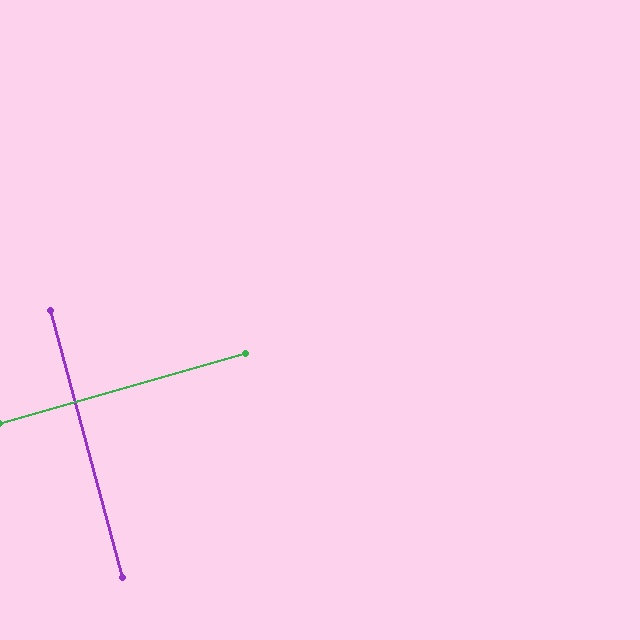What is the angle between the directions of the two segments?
Approximately 89 degrees.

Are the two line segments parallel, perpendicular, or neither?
Perpendicular — they meet at approximately 89°.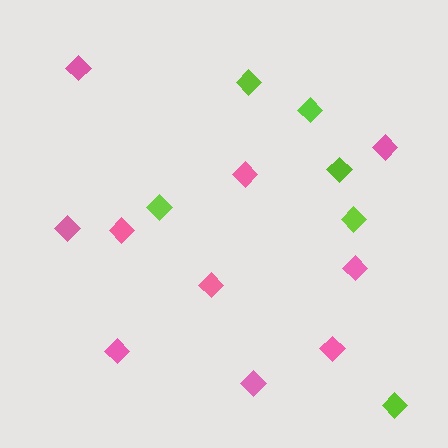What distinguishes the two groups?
There are 2 groups: one group of pink diamonds (10) and one group of lime diamonds (6).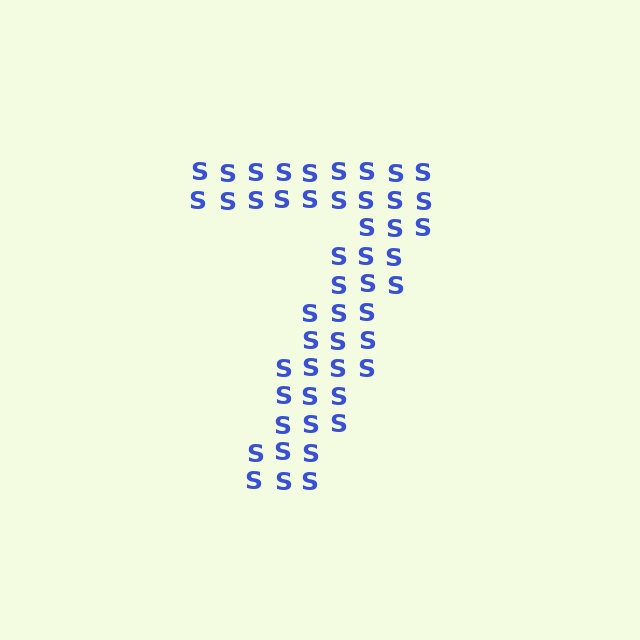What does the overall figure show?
The overall figure shows the digit 7.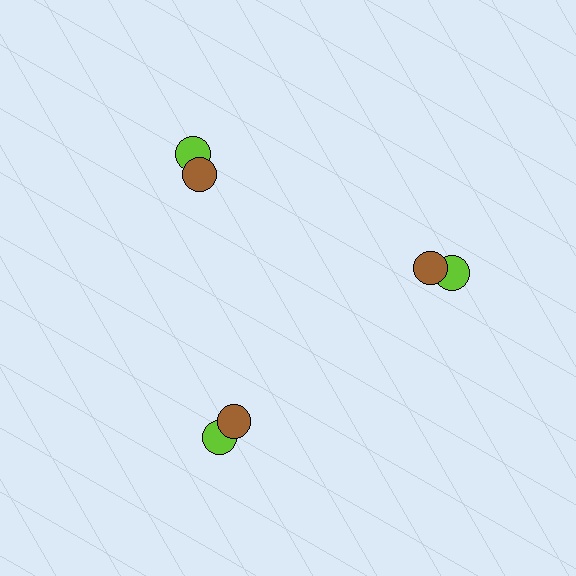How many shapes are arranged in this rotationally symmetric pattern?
There are 6 shapes, arranged in 3 groups of 2.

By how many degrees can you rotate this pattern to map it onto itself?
The pattern maps onto itself every 120 degrees of rotation.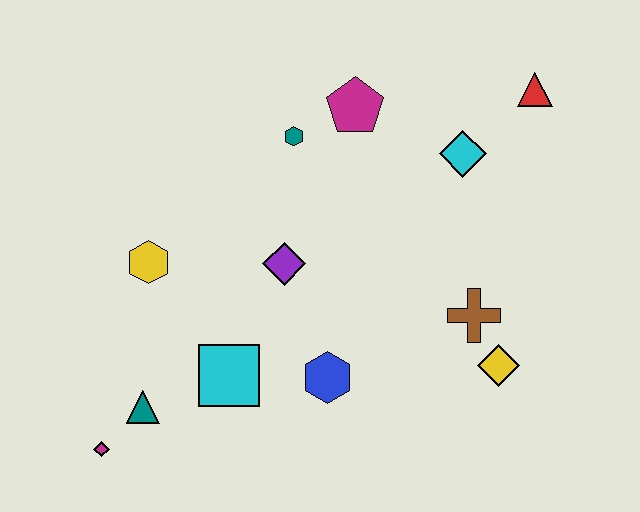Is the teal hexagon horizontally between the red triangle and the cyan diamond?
No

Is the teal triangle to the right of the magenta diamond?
Yes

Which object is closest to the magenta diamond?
The teal triangle is closest to the magenta diamond.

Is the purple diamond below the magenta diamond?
No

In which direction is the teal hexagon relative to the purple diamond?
The teal hexagon is above the purple diamond.